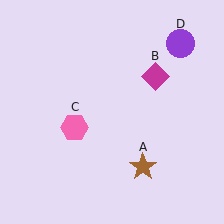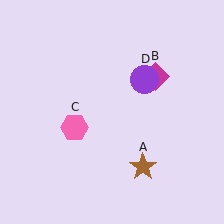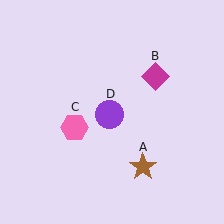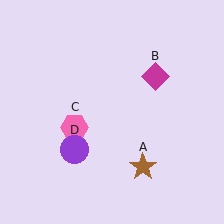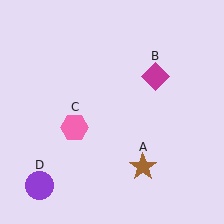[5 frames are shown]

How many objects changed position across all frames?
1 object changed position: purple circle (object D).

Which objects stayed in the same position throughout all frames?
Brown star (object A) and magenta diamond (object B) and pink hexagon (object C) remained stationary.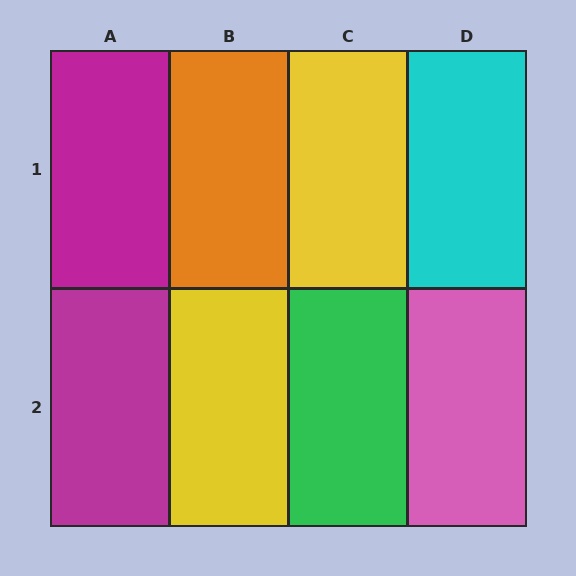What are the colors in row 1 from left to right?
Magenta, orange, yellow, cyan.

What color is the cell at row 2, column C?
Green.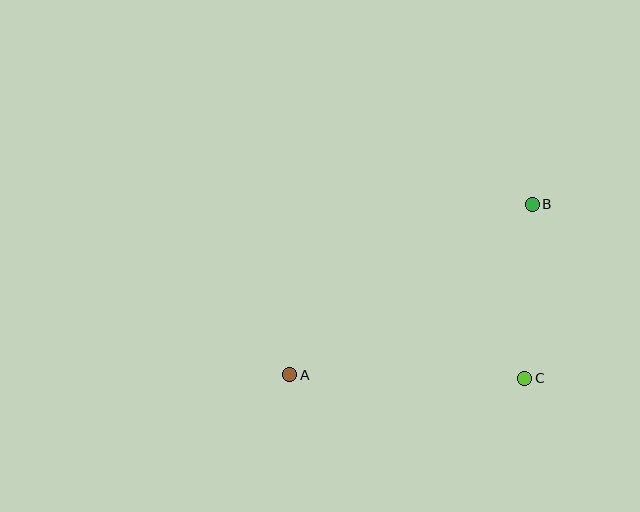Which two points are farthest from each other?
Points A and B are farthest from each other.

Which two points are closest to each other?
Points B and C are closest to each other.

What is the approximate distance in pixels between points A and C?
The distance between A and C is approximately 235 pixels.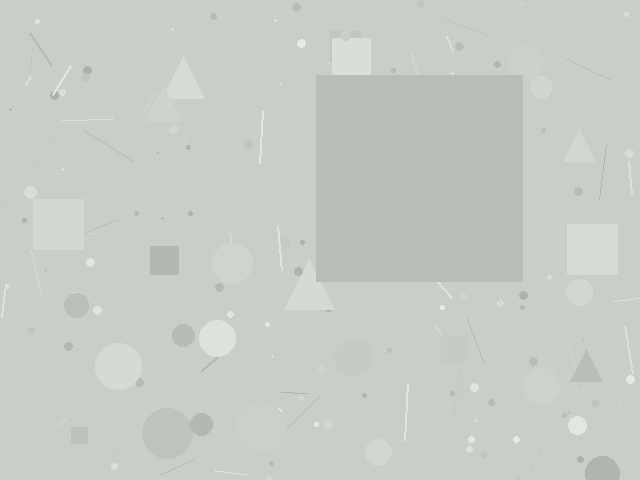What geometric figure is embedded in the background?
A square is embedded in the background.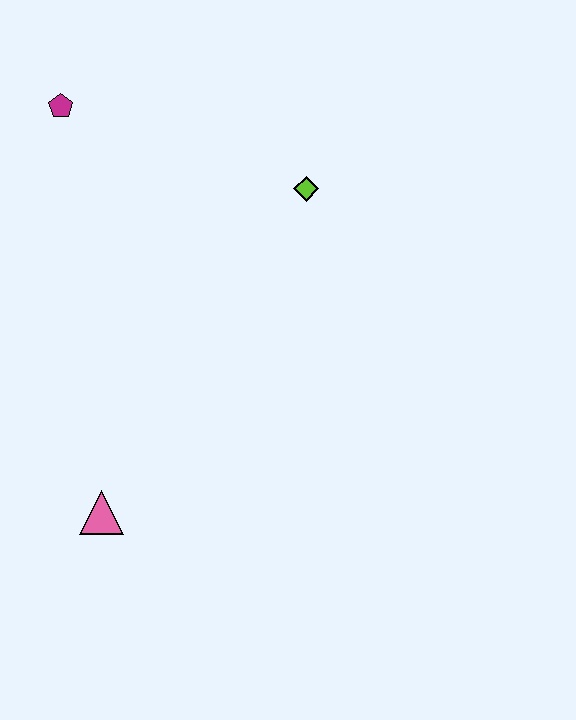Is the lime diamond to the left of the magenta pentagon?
No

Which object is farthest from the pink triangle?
The magenta pentagon is farthest from the pink triangle.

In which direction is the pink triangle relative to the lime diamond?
The pink triangle is below the lime diamond.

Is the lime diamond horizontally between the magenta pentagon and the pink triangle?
No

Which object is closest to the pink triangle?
The lime diamond is closest to the pink triangle.